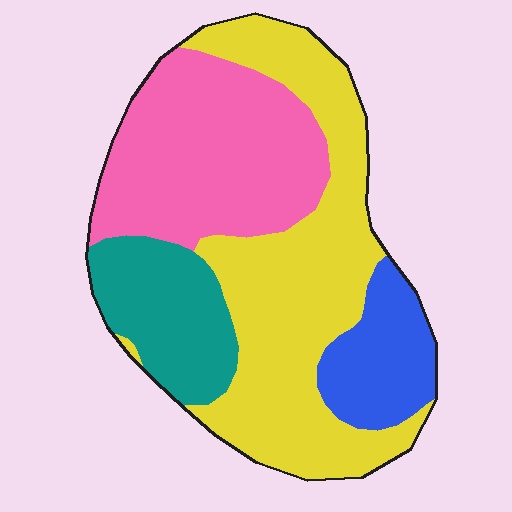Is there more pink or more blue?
Pink.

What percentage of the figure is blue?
Blue covers around 10% of the figure.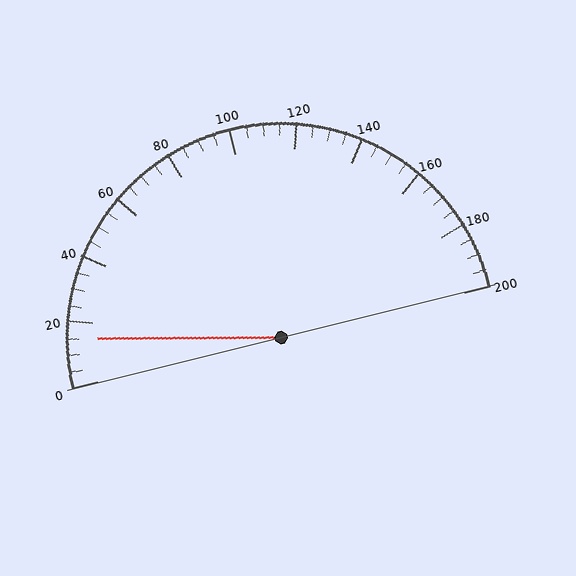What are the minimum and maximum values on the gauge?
The gauge ranges from 0 to 200.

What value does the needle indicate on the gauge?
The needle indicates approximately 15.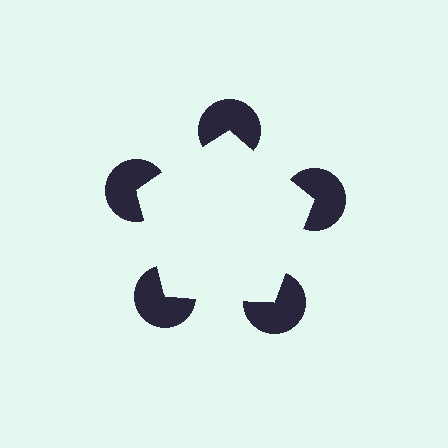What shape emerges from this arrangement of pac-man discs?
An illusory pentagon — its edges are inferred from the aligned wedge cuts in the pac-man discs, not physically drawn.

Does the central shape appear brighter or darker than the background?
It typically appears slightly brighter than the background, even though no actual brightness change is drawn.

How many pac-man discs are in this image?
There are 5 — one at each vertex of the illusory pentagon.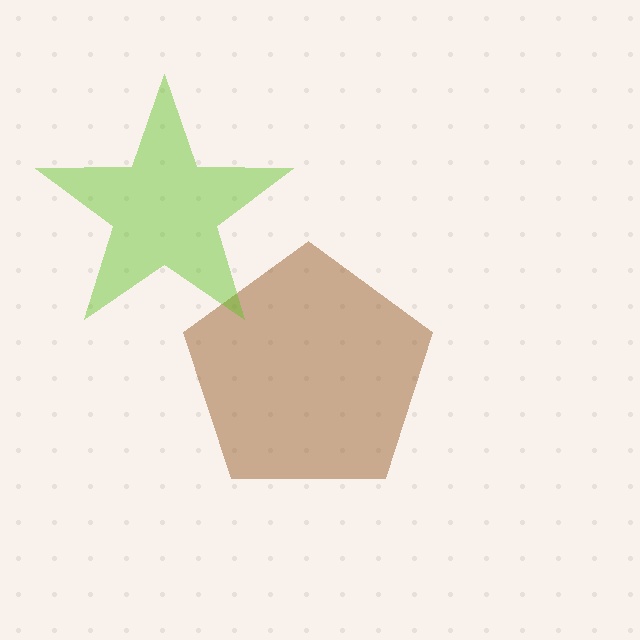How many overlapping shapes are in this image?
There are 2 overlapping shapes in the image.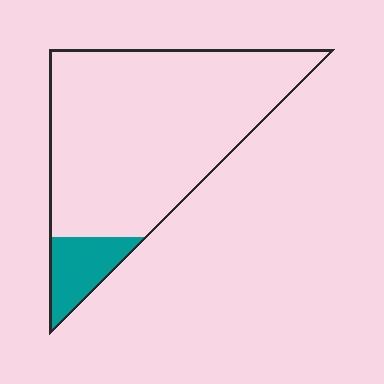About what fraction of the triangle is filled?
About one eighth (1/8).